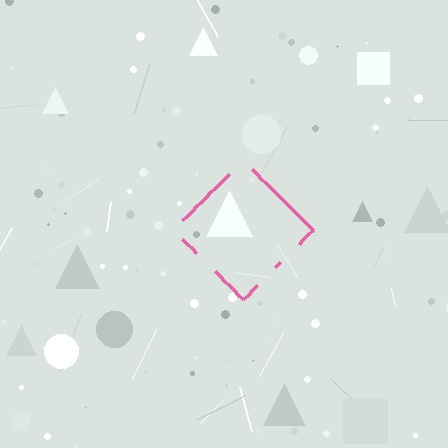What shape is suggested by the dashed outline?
The dashed outline suggests a diamond.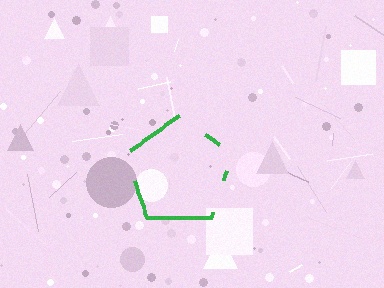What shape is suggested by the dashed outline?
The dashed outline suggests a pentagon.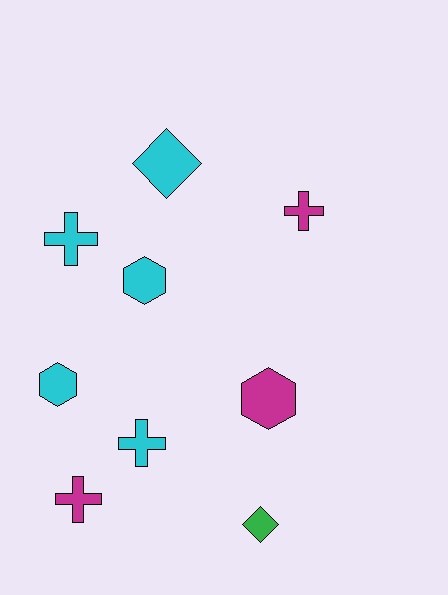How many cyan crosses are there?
There are 2 cyan crosses.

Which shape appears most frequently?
Cross, with 4 objects.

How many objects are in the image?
There are 9 objects.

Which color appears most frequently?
Cyan, with 5 objects.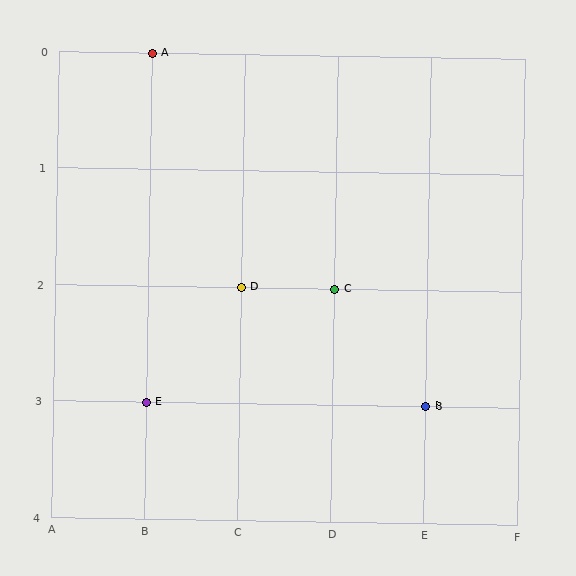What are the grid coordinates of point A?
Point A is at grid coordinates (B, 0).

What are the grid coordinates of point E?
Point E is at grid coordinates (B, 3).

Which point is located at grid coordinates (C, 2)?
Point D is at (C, 2).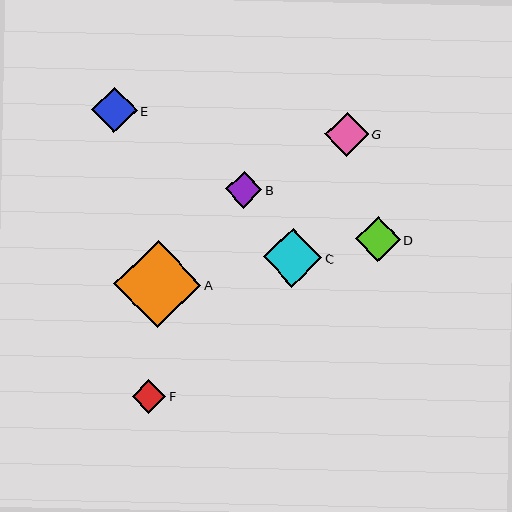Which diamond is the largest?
Diamond A is the largest with a size of approximately 87 pixels.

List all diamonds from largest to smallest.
From largest to smallest: A, C, E, D, G, B, F.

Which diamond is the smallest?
Diamond F is the smallest with a size of approximately 34 pixels.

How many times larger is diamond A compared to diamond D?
Diamond A is approximately 1.9 times the size of diamond D.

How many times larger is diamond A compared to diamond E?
Diamond A is approximately 1.9 times the size of diamond E.